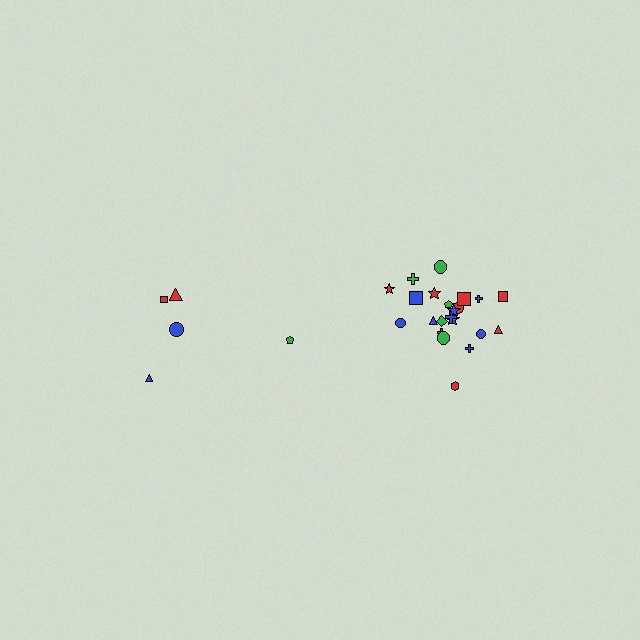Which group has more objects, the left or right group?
The right group.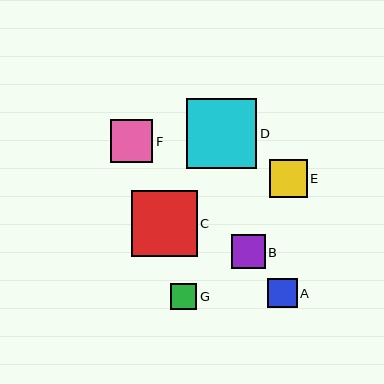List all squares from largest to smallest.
From largest to smallest: D, C, F, E, B, A, G.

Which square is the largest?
Square D is the largest with a size of approximately 71 pixels.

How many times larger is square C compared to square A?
Square C is approximately 2.2 times the size of square A.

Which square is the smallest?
Square G is the smallest with a size of approximately 27 pixels.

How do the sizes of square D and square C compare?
Square D and square C are approximately the same size.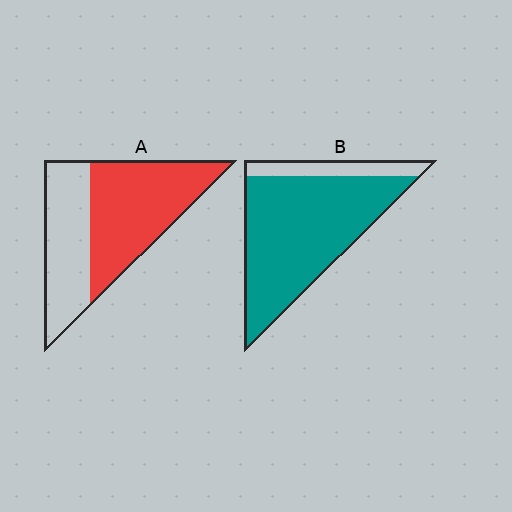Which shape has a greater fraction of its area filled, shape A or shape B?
Shape B.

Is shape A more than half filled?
Yes.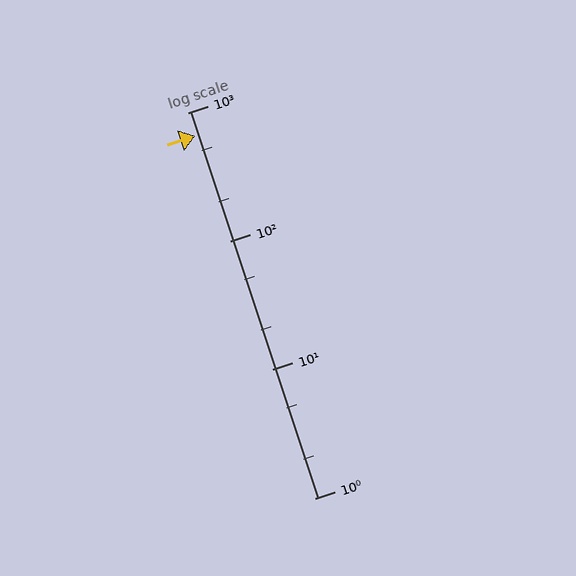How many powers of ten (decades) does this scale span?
The scale spans 3 decades, from 1 to 1000.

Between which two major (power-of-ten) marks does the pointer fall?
The pointer is between 100 and 1000.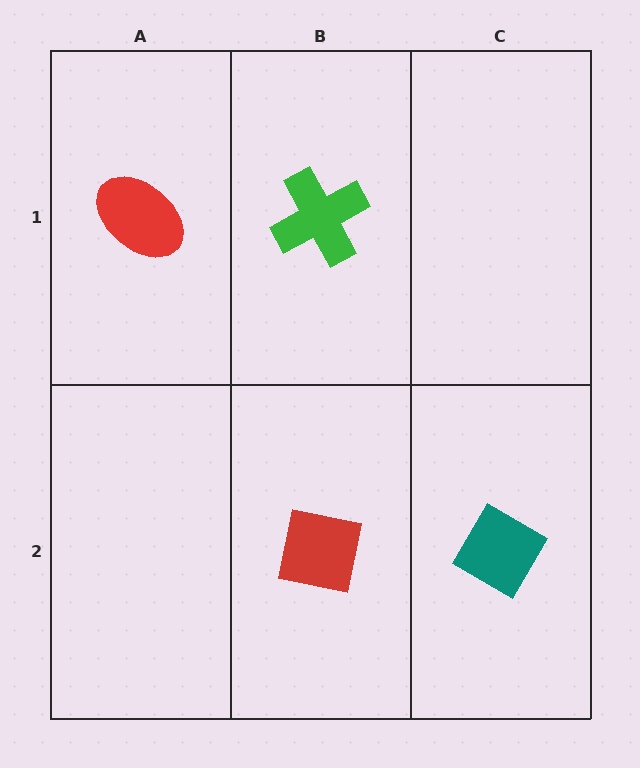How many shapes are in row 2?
2 shapes.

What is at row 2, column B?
A red square.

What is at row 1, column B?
A green cross.